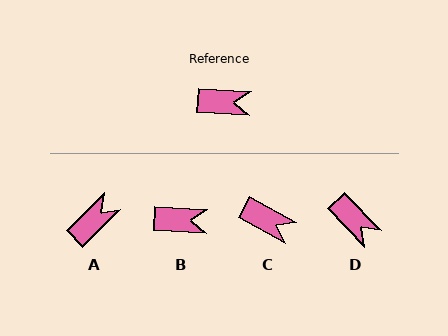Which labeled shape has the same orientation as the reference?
B.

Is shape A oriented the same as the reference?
No, it is off by about 47 degrees.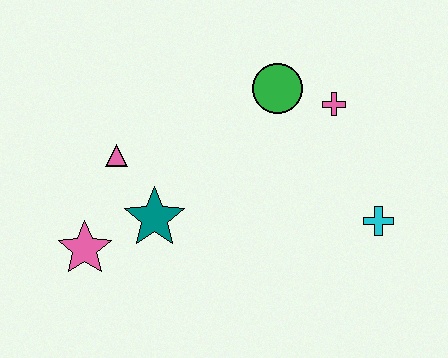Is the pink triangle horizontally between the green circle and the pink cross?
No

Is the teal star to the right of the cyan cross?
No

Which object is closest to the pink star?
The teal star is closest to the pink star.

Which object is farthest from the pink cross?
The pink star is farthest from the pink cross.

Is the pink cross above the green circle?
No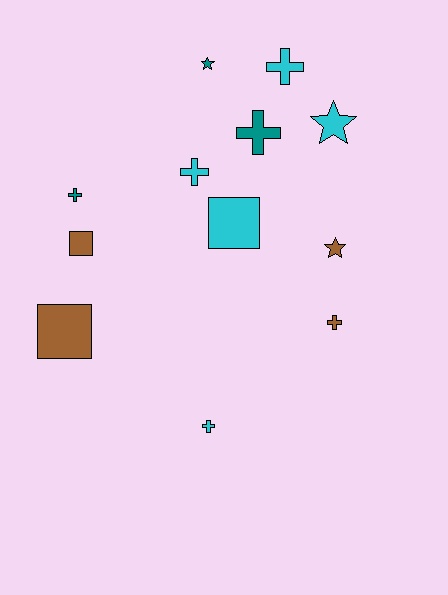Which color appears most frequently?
Cyan, with 5 objects.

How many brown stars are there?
There is 1 brown star.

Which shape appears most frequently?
Cross, with 6 objects.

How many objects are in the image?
There are 12 objects.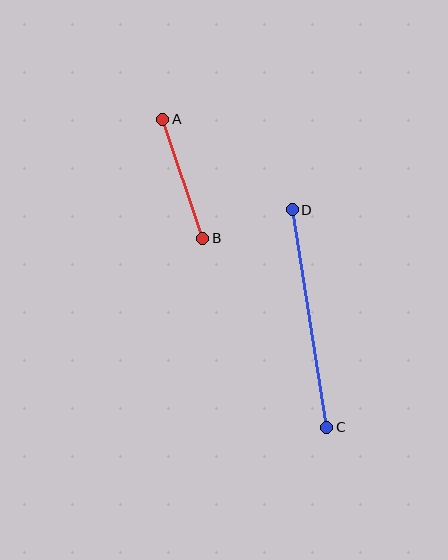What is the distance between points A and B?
The distance is approximately 125 pixels.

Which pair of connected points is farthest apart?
Points C and D are farthest apart.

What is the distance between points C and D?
The distance is approximately 220 pixels.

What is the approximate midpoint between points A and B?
The midpoint is at approximately (183, 179) pixels.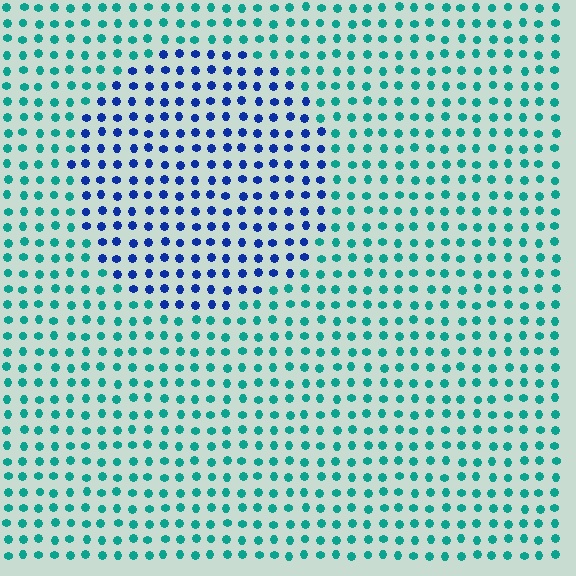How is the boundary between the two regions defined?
The boundary is defined purely by a slight shift in hue (about 55 degrees). Spacing, size, and orientation are identical on both sides.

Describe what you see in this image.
The image is filled with small teal elements in a uniform arrangement. A circle-shaped region is visible where the elements are tinted to a slightly different hue, forming a subtle color boundary.